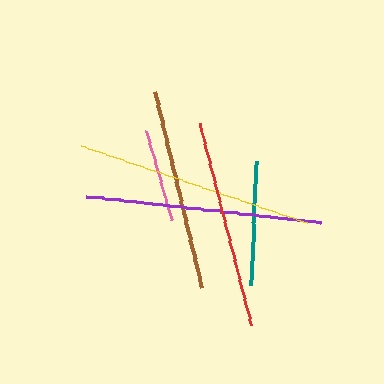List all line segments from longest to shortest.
From longest to shortest: yellow, purple, red, brown, teal, pink.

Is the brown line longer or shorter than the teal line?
The brown line is longer than the teal line.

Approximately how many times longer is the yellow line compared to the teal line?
The yellow line is approximately 1.9 times the length of the teal line.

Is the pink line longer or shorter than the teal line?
The teal line is longer than the pink line.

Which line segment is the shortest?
The pink line is the shortest at approximately 92 pixels.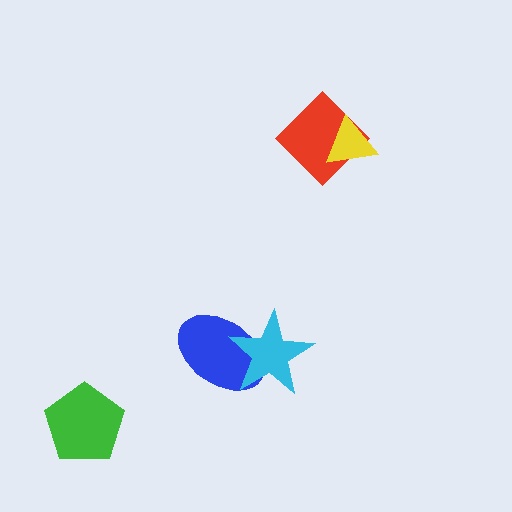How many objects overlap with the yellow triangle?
1 object overlaps with the yellow triangle.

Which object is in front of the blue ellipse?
The cyan star is in front of the blue ellipse.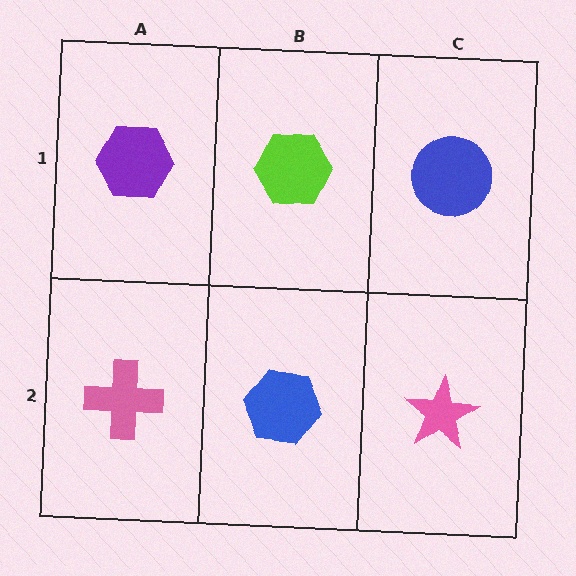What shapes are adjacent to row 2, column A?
A purple hexagon (row 1, column A), a blue hexagon (row 2, column B).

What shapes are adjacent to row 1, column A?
A pink cross (row 2, column A), a lime hexagon (row 1, column B).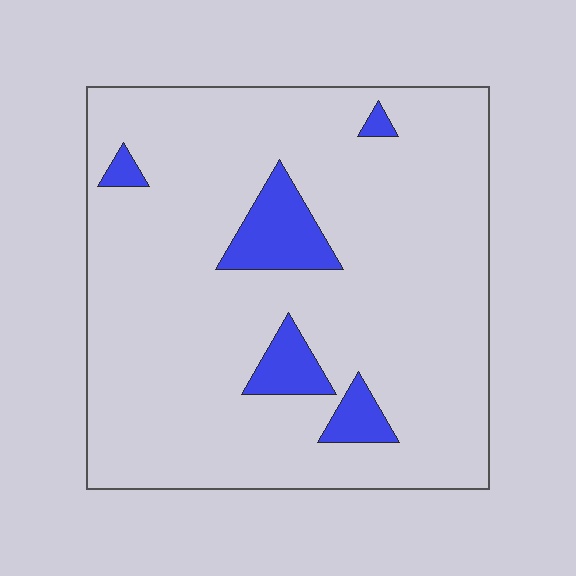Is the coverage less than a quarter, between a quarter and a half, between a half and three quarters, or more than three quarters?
Less than a quarter.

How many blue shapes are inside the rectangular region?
5.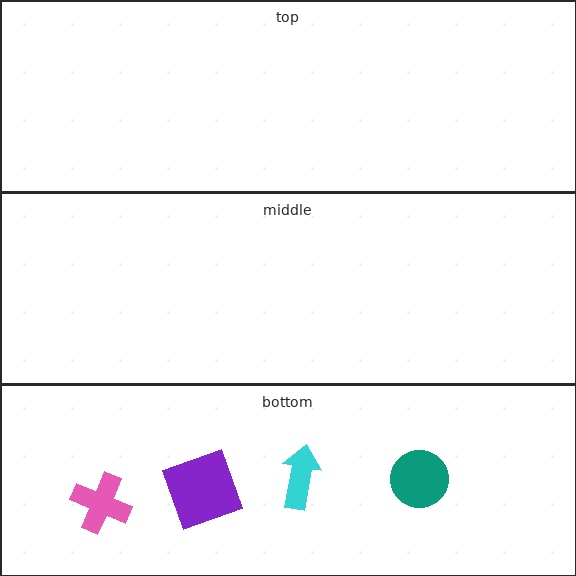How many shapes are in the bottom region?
4.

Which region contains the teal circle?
The bottom region.